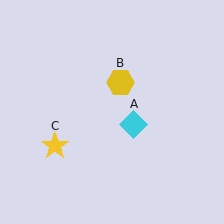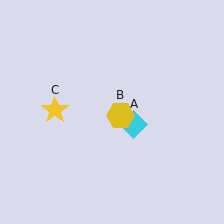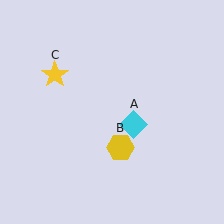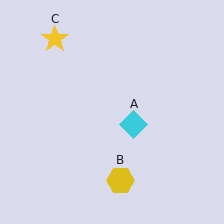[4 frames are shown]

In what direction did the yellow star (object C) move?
The yellow star (object C) moved up.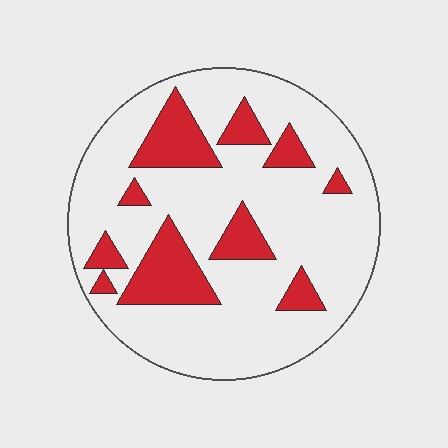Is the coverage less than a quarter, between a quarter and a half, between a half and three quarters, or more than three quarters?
Less than a quarter.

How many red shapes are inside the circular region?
10.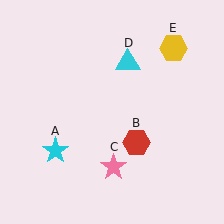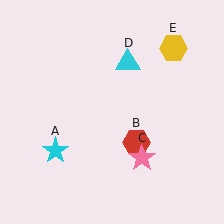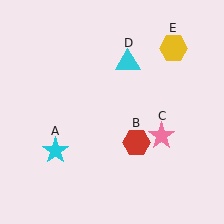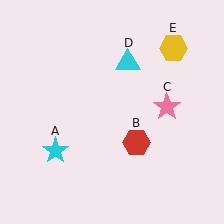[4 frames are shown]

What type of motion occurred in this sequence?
The pink star (object C) rotated counterclockwise around the center of the scene.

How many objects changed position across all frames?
1 object changed position: pink star (object C).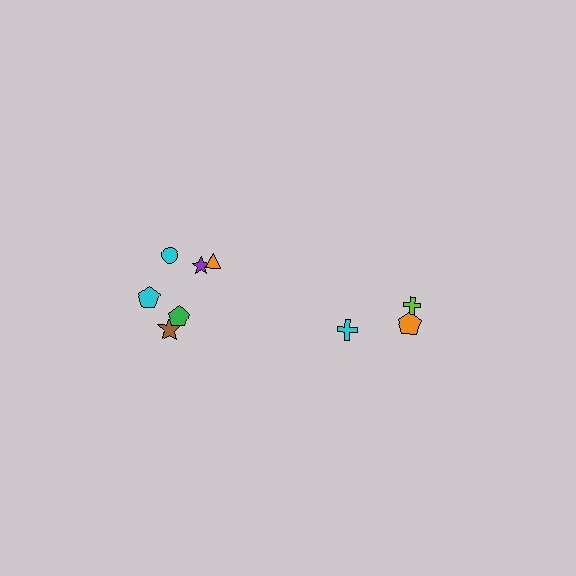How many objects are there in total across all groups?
There are 9 objects.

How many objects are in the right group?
There are 3 objects.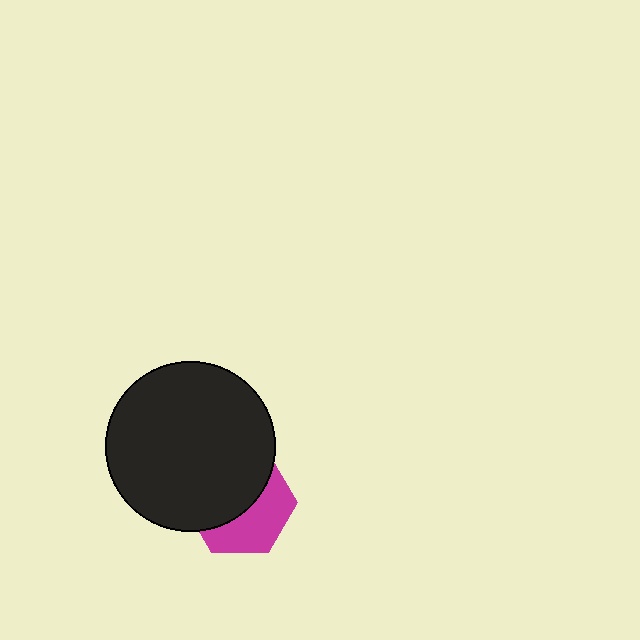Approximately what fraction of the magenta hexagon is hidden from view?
Roughly 56% of the magenta hexagon is hidden behind the black circle.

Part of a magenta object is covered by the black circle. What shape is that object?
It is a hexagon.